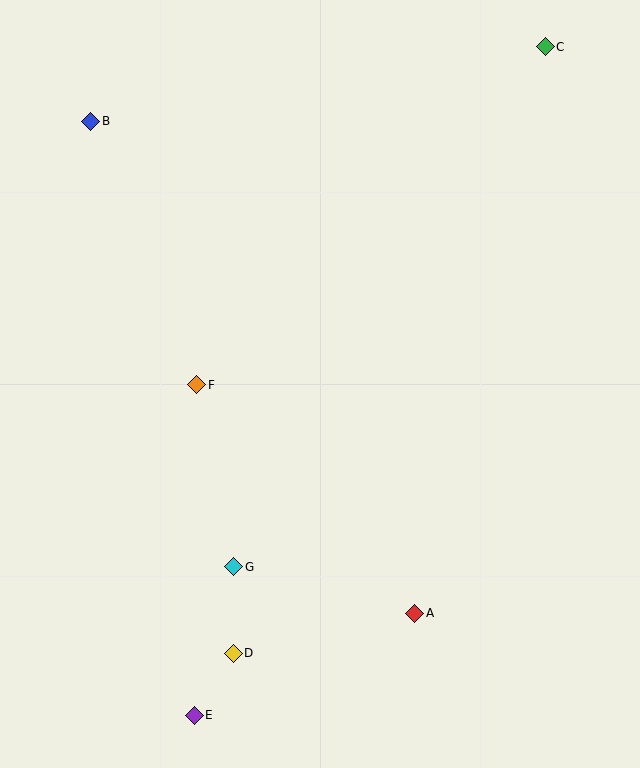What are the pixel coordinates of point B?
Point B is at (91, 121).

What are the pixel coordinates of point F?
Point F is at (197, 385).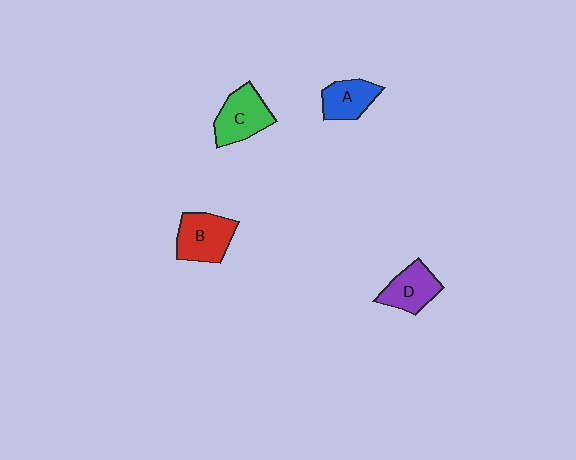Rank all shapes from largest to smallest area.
From largest to smallest: B (red), C (green), D (purple), A (blue).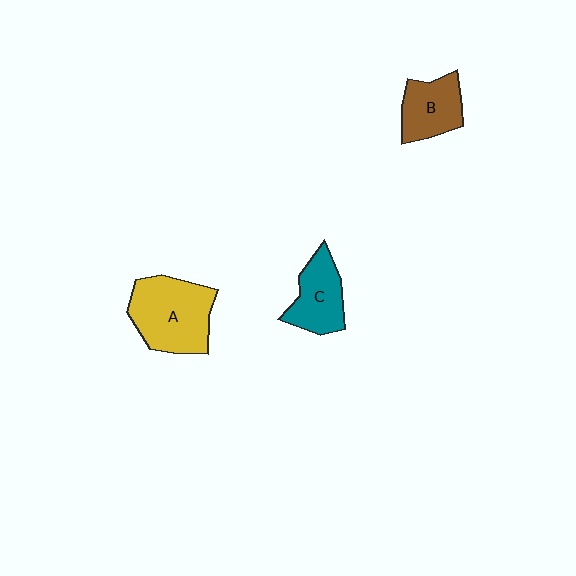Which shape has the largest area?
Shape A (yellow).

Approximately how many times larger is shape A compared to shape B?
Approximately 1.6 times.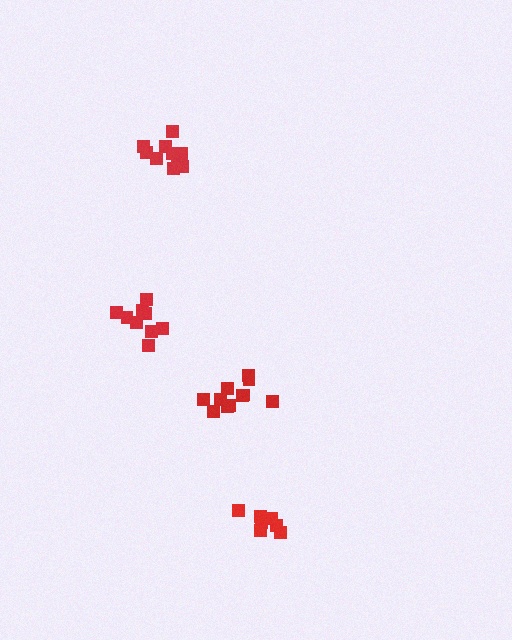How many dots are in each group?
Group 1: 11 dots, Group 2: 9 dots, Group 3: 11 dots, Group 4: 7 dots (38 total).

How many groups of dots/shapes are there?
There are 4 groups.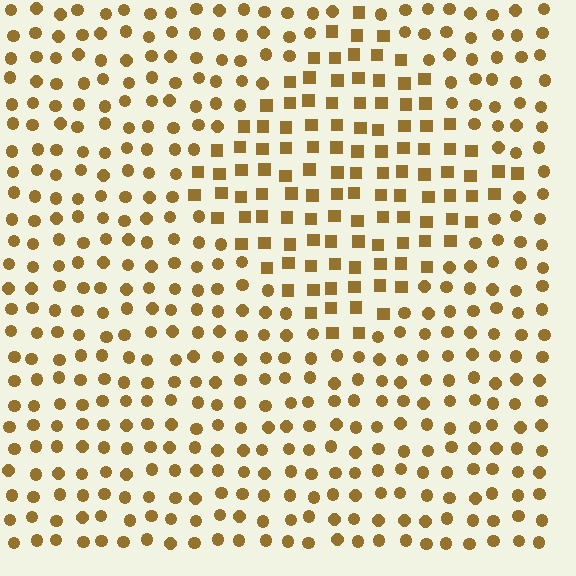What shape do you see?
I see a diamond.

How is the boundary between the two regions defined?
The boundary is defined by a change in element shape: squares inside vs. circles outside. All elements share the same color and spacing.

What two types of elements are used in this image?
The image uses squares inside the diamond region and circles outside it.